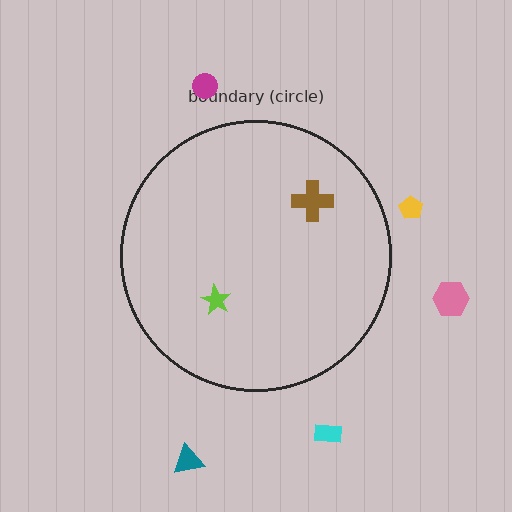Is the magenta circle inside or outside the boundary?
Outside.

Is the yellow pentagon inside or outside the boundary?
Outside.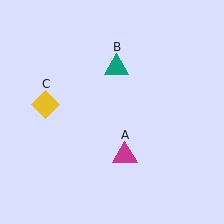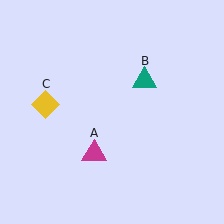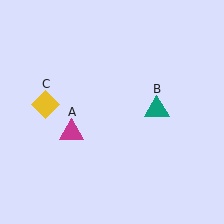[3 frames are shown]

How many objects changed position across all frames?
2 objects changed position: magenta triangle (object A), teal triangle (object B).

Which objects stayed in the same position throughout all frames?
Yellow diamond (object C) remained stationary.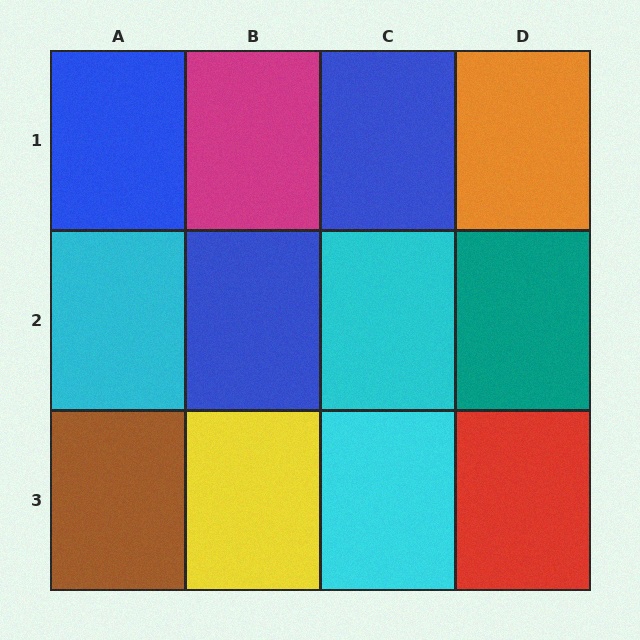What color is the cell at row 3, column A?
Brown.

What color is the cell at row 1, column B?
Magenta.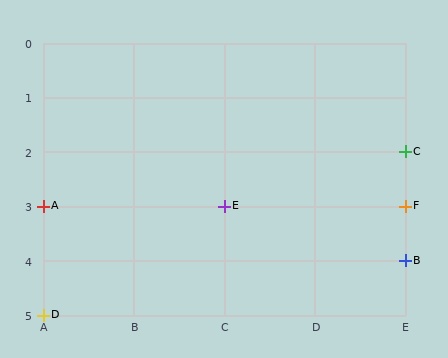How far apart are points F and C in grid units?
Points F and C are 1 row apart.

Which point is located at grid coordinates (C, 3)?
Point E is at (C, 3).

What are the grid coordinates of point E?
Point E is at grid coordinates (C, 3).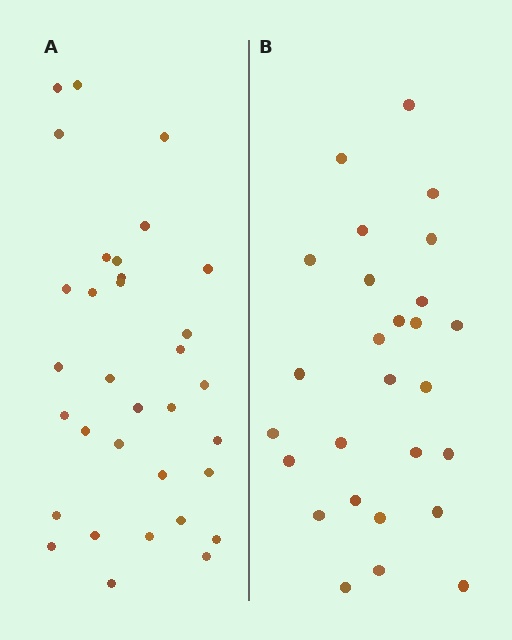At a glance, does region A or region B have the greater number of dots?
Region A (the left region) has more dots.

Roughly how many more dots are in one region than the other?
Region A has about 6 more dots than region B.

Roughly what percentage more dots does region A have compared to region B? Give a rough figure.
About 20% more.